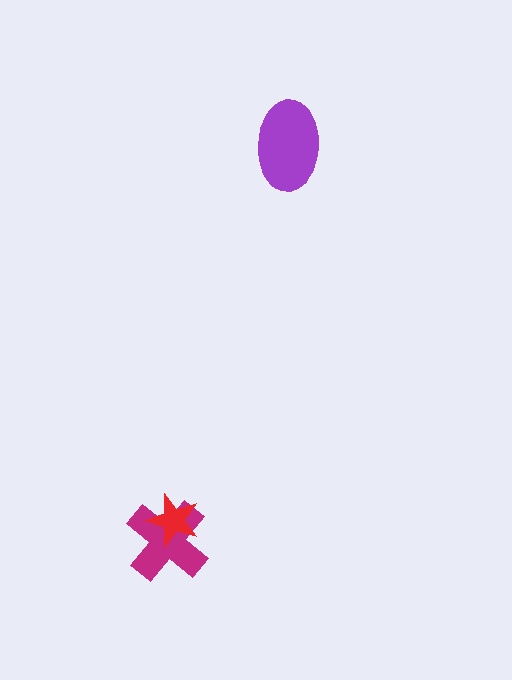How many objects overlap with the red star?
1 object overlaps with the red star.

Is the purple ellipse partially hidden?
No, no other shape covers it.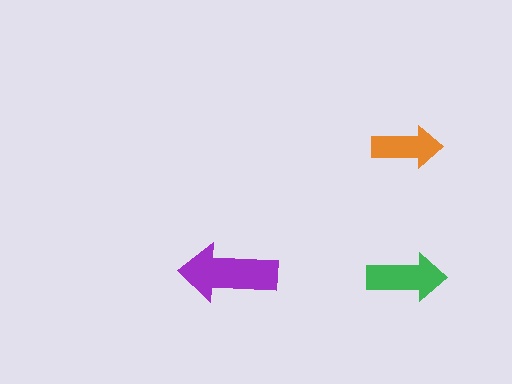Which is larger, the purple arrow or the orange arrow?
The purple one.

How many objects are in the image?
There are 3 objects in the image.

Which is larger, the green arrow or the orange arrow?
The green one.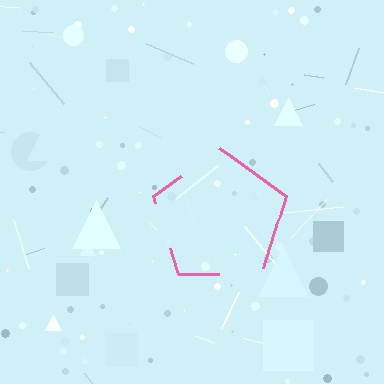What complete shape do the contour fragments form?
The contour fragments form a pentagon.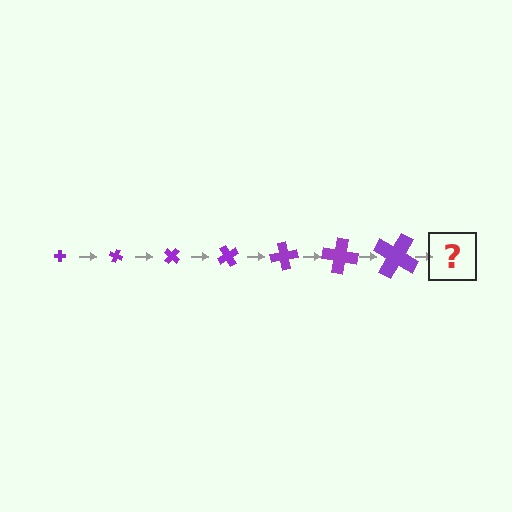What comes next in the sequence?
The next element should be a cross, larger than the previous one and rotated 140 degrees from the start.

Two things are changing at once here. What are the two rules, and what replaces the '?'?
The two rules are that the cross grows larger each step and it rotates 20 degrees each step. The '?' should be a cross, larger than the previous one and rotated 140 degrees from the start.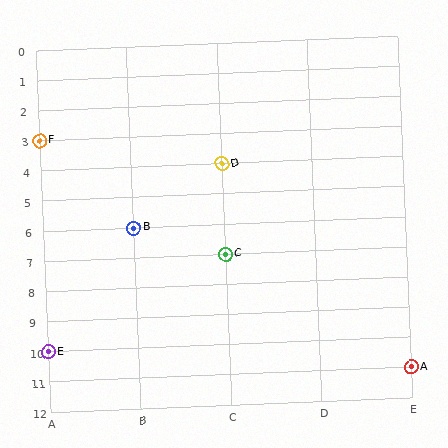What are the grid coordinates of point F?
Point F is at grid coordinates (A, 3).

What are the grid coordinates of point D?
Point D is at grid coordinates (C, 4).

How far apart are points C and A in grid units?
Points C and A are 2 columns and 4 rows apart (about 4.5 grid units diagonally).